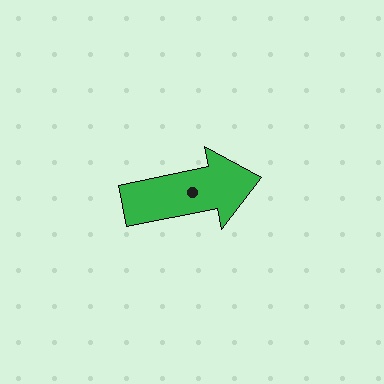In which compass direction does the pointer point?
East.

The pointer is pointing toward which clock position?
Roughly 3 o'clock.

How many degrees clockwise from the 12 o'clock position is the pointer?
Approximately 79 degrees.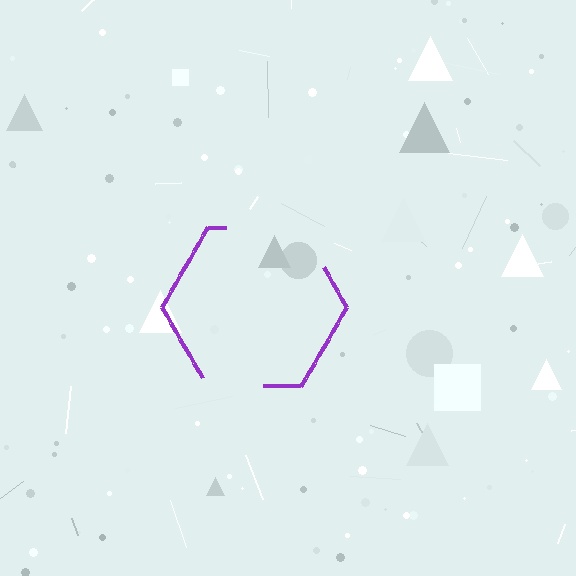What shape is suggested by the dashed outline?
The dashed outline suggests a hexagon.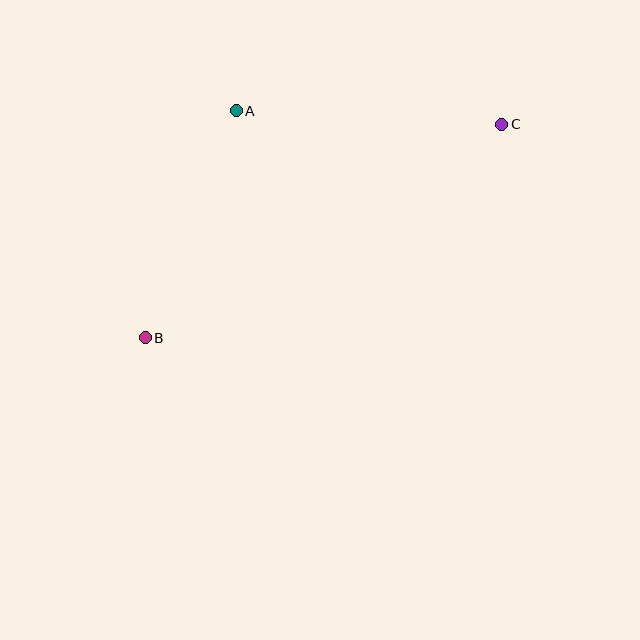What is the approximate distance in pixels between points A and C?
The distance between A and C is approximately 266 pixels.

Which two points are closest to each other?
Points A and B are closest to each other.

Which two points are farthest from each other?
Points B and C are farthest from each other.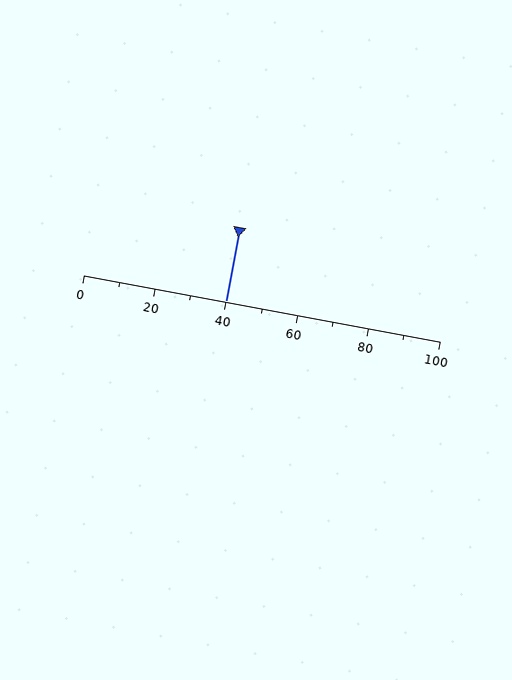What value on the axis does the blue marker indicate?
The marker indicates approximately 40.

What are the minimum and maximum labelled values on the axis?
The axis runs from 0 to 100.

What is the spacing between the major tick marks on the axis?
The major ticks are spaced 20 apart.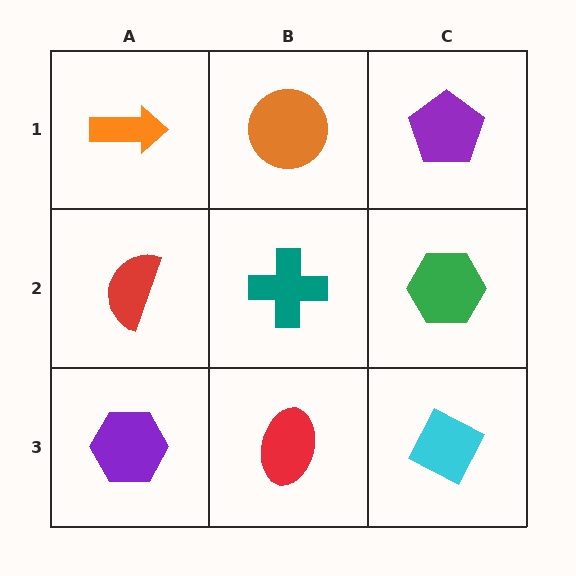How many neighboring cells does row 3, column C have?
2.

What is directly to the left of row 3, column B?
A purple hexagon.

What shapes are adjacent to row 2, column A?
An orange arrow (row 1, column A), a purple hexagon (row 3, column A), a teal cross (row 2, column B).